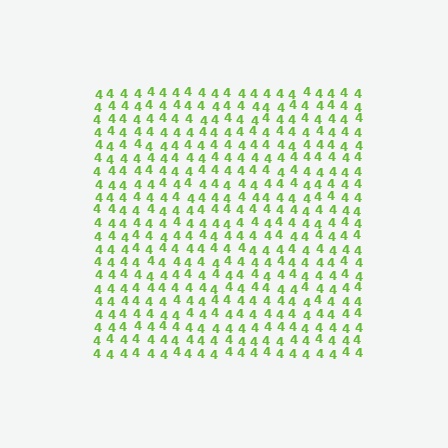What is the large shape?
The large shape is a square.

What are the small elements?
The small elements are digit 4's.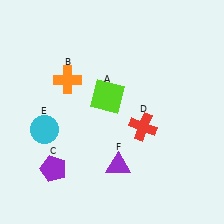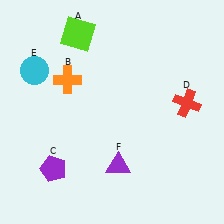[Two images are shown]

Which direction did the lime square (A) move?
The lime square (A) moved up.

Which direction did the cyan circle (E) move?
The cyan circle (E) moved up.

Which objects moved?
The objects that moved are: the lime square (A), the red cross (D), the cyan circle (E).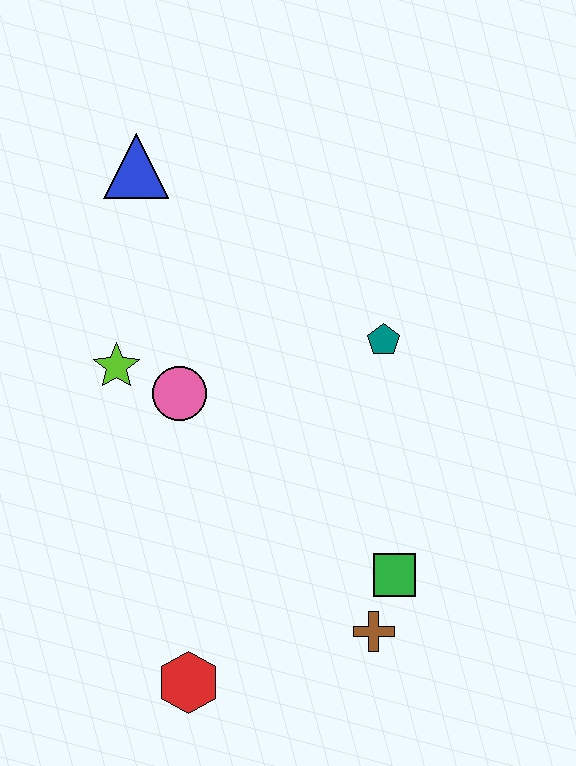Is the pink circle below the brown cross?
No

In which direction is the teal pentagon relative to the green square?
The teal pentagon is above the green square.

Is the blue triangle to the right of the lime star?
Yes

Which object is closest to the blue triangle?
The lime star is closest to the blue triangle.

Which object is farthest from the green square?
The blue triangle is farthest from the green square.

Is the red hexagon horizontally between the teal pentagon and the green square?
No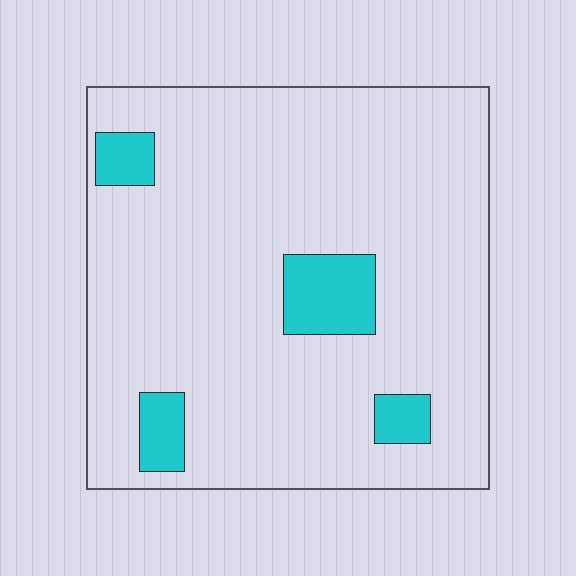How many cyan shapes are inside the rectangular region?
4.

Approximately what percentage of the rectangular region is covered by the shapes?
Approximately 10%.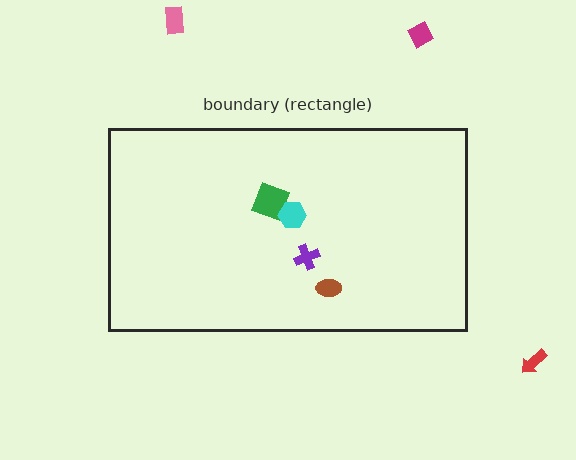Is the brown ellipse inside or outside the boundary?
Inside.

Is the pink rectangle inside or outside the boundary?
Outside.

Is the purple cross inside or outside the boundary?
Inside.